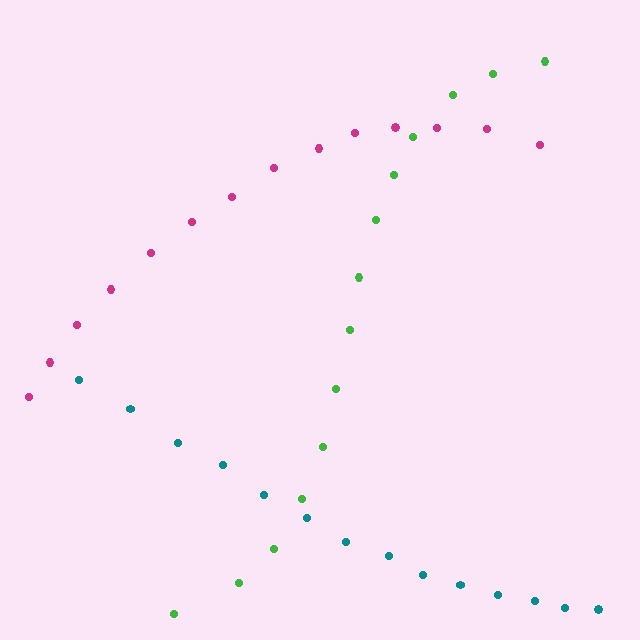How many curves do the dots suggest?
There are 3 distinct paths.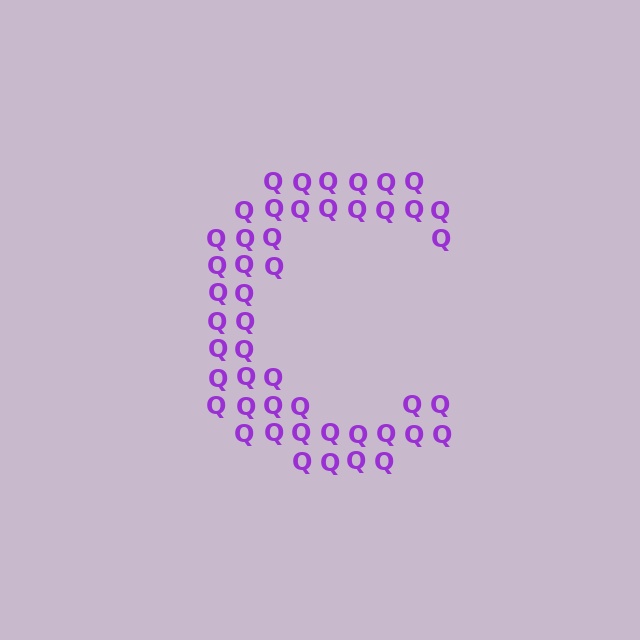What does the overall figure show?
The overall figure shows the letter C.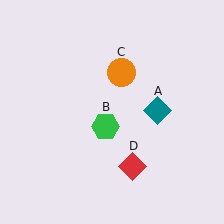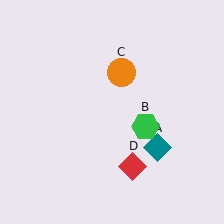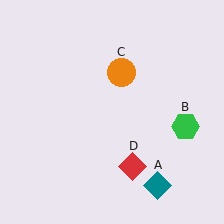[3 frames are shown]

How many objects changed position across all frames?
2 objects changed position: teal diamond (object A), green hexagon (object B).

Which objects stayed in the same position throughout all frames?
Orange circle (object C) and red diamond (object D) remained stationary.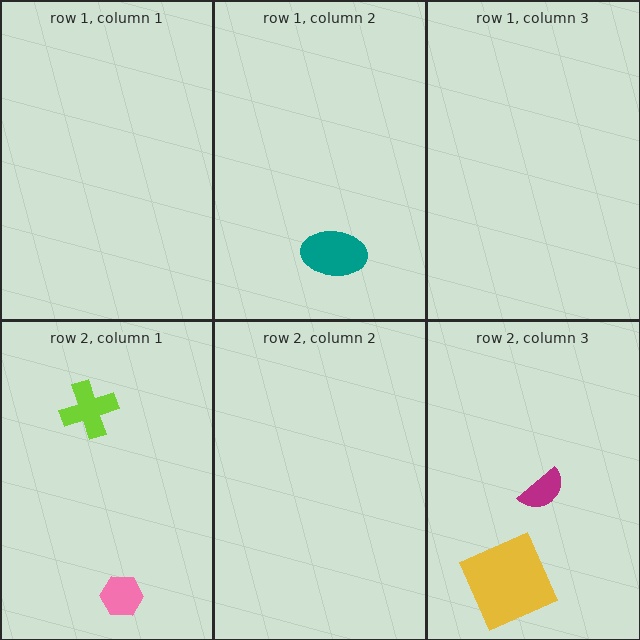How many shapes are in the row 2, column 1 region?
2.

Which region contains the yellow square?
The row 2, column 3 region.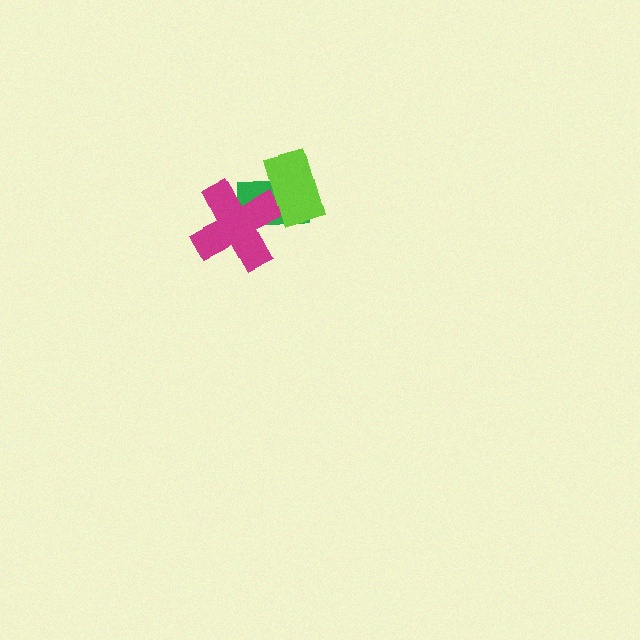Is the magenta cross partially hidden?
Yes, it is partially covered by another shape.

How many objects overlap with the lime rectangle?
2 objects overlap with the lime rectangle.